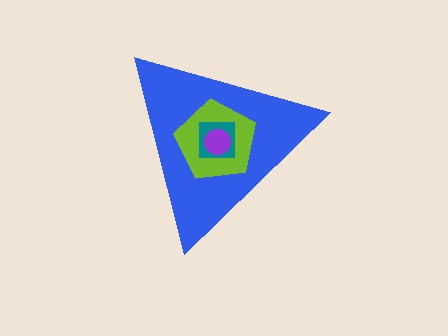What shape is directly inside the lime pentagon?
The teal square.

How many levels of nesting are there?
4.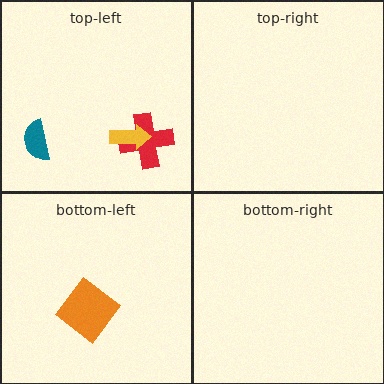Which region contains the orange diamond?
The bottom-left region.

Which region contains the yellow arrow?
The top-left region.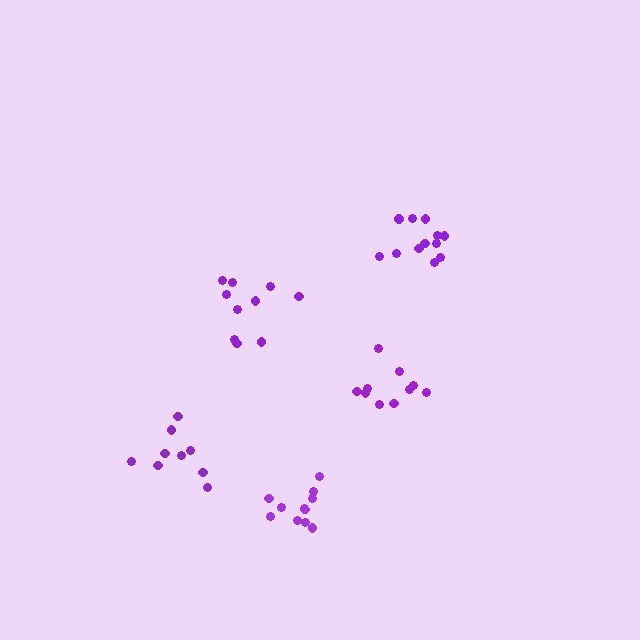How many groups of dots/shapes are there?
There are 5 groups.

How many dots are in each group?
Group 1: 10 dots, Group 2: 11 dots, Group 3: 12 dots, Group 4: 10 dots, Group 5: 9 dots (52 total).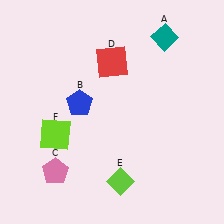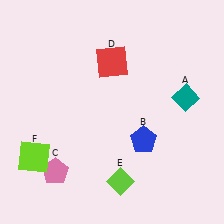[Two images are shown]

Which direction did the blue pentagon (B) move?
The blue pentagon (B) moved right.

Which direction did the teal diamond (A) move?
The teal diamond (A) moved down.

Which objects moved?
The objects that moved are: the teal diamond (A), the blue pentagon (B), the lime square (F).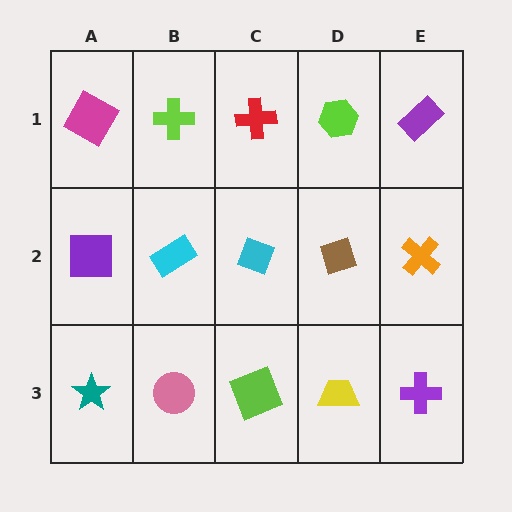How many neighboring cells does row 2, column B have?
4.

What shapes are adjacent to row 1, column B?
A cyan rectangle (row 2, column B), a magenta square (row 1, column A), a red cross (row 1, column C).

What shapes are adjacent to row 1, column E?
An orange cross (row 2, column E), a lime hexagon (row 1, column D).